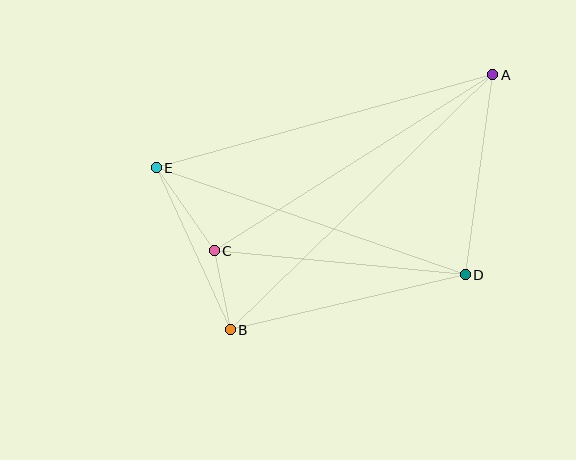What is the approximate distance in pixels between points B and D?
The distance between B and D is approximately 241 pixels.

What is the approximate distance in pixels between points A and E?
The distance between A and E is approximately 349 pixels.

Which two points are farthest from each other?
Points A and B are farthest from each other.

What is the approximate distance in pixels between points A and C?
The distance between A and C is approximately 330 pixels.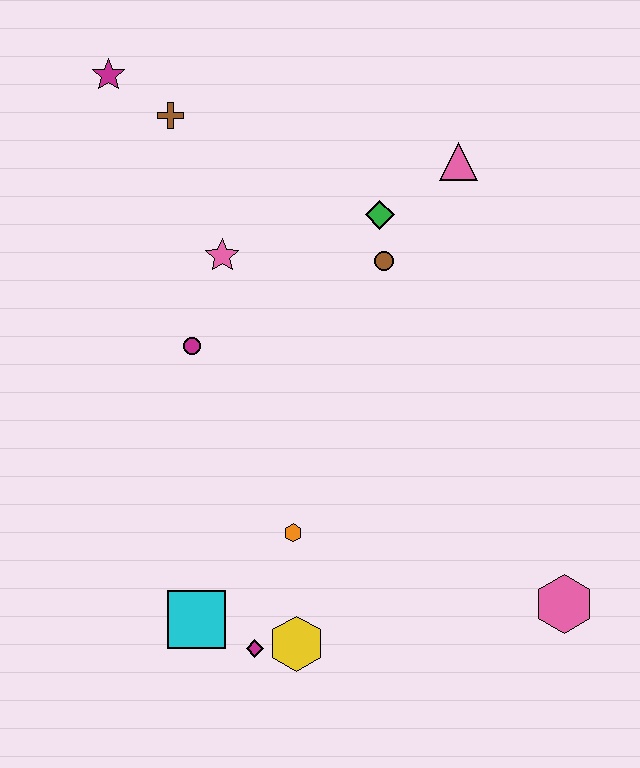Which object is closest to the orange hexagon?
The yellow hexagon is closest to the orange hexagon.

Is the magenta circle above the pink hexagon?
Yes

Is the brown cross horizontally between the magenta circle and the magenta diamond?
No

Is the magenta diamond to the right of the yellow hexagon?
No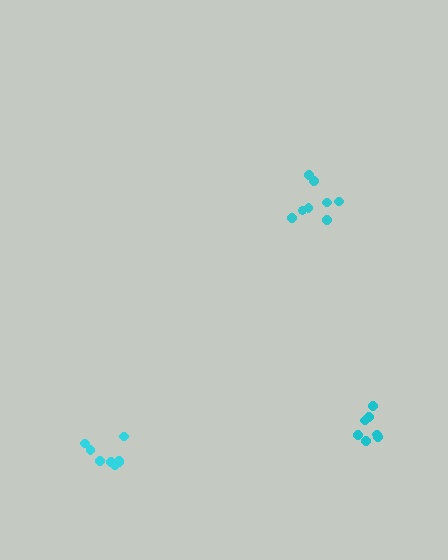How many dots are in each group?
Group 1: 8 dots, Group 2: 8 dots, Group 3: 7 dots (23 total).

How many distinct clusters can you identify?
There are 3 distinct clusters.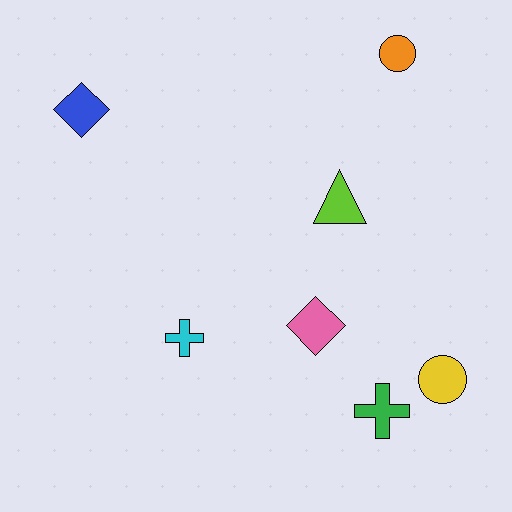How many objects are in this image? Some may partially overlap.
There are 7 objects.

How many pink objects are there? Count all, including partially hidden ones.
There is 1 pink object.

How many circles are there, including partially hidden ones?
There are 2 circles.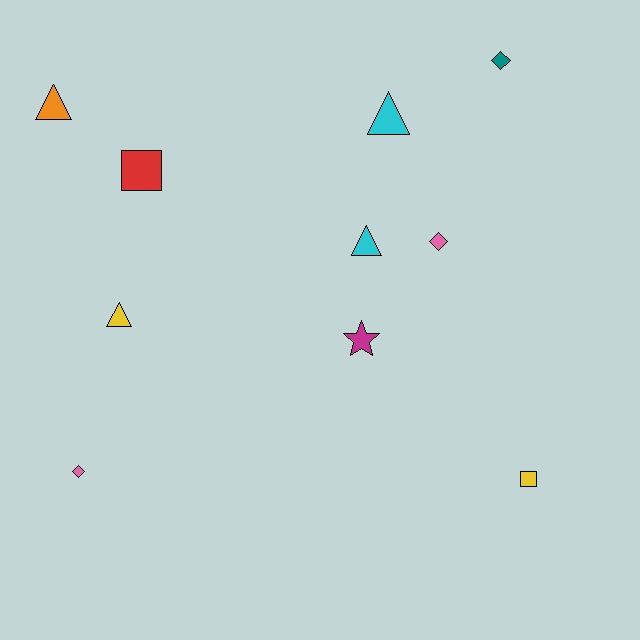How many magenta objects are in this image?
There is 1 magenta object.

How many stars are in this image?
There is 1 star.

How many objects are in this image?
There are 10 objects.